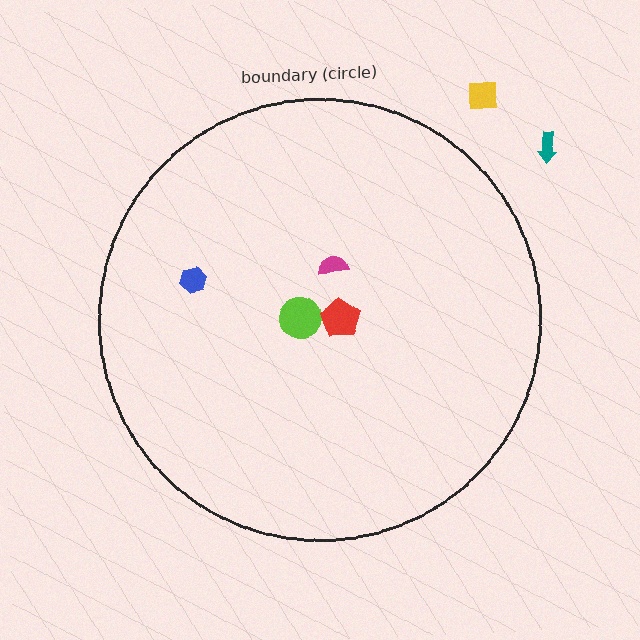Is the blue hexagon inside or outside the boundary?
Inside.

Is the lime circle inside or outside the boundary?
Inside.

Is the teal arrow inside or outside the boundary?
Outside.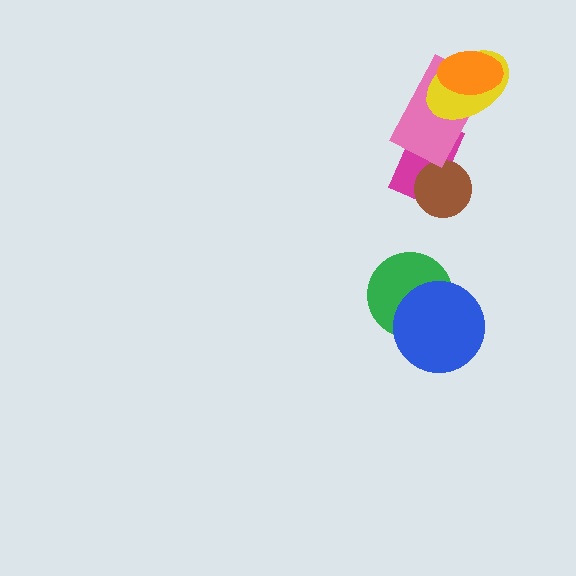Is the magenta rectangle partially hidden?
Yes, it is partially covered by another shape.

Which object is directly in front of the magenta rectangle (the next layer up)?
The brown circle is directly in front of the magenta rectangle.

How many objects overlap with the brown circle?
1 object overlaps with the brown circle.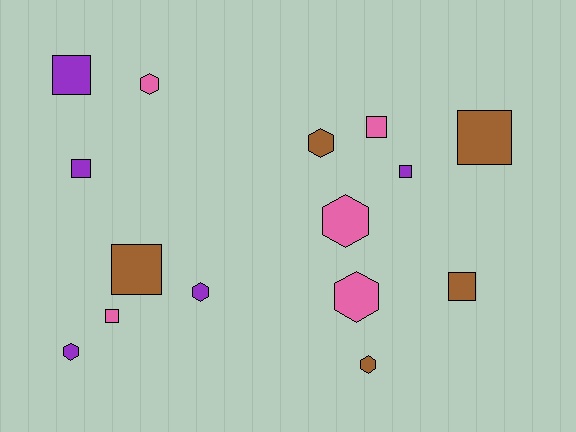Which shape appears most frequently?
Square, with 8 objects.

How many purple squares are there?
There are 3 purple squares.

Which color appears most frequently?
Pink, with 5 objects.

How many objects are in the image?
There are 15 objects.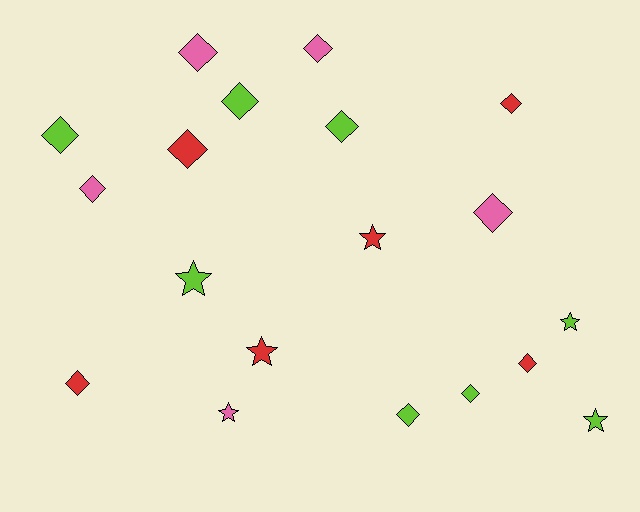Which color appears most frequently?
Lime, with 8 objects.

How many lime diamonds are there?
There are 5 lime diamonds.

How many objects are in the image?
There are 19 objects.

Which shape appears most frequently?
Diamond, with 13 objects.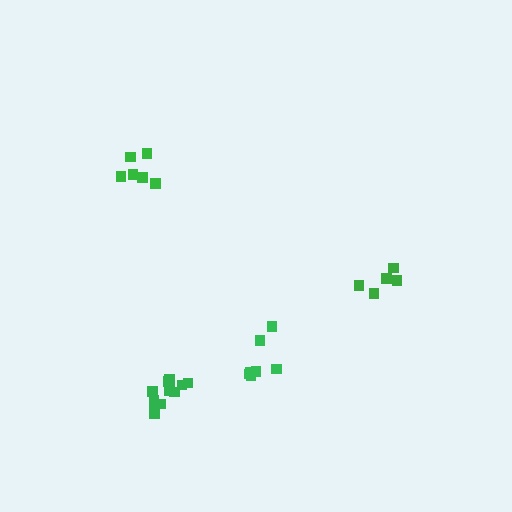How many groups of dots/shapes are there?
There are 4 groups.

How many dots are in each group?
Group 1: 11 dots, Group 2: 6 dots, Group 3: 7 dots, Group 4: 5 dots (29 total).